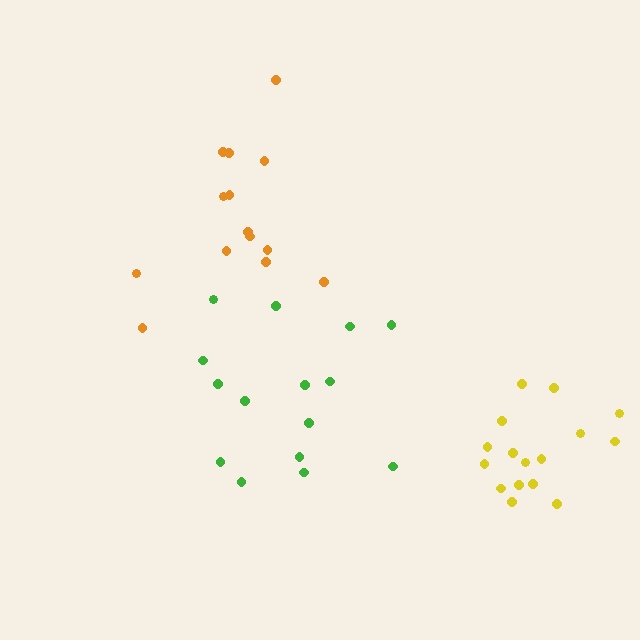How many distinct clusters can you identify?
There are 3 distinct clusters.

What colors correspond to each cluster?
The clusters are colored: green, yellow, orange.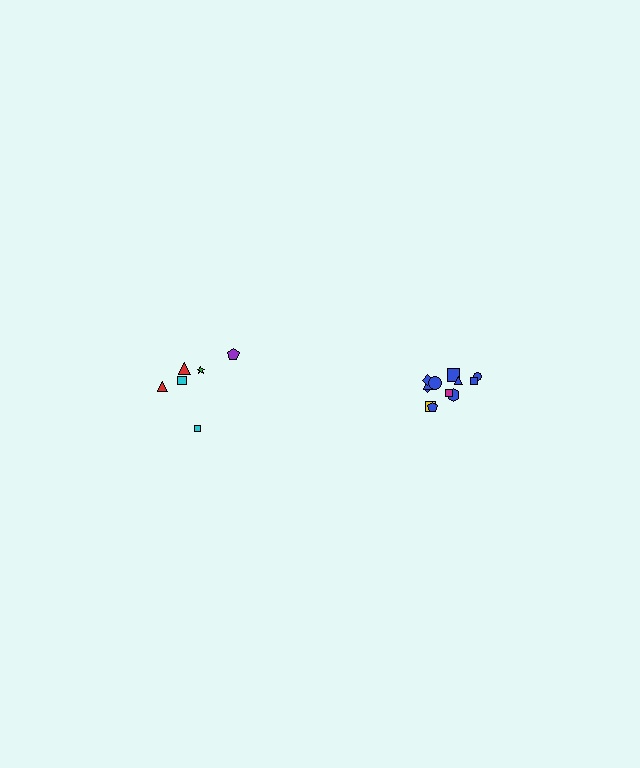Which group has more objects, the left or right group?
The right group.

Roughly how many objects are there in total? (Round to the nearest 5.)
Roughly 20 objects in total.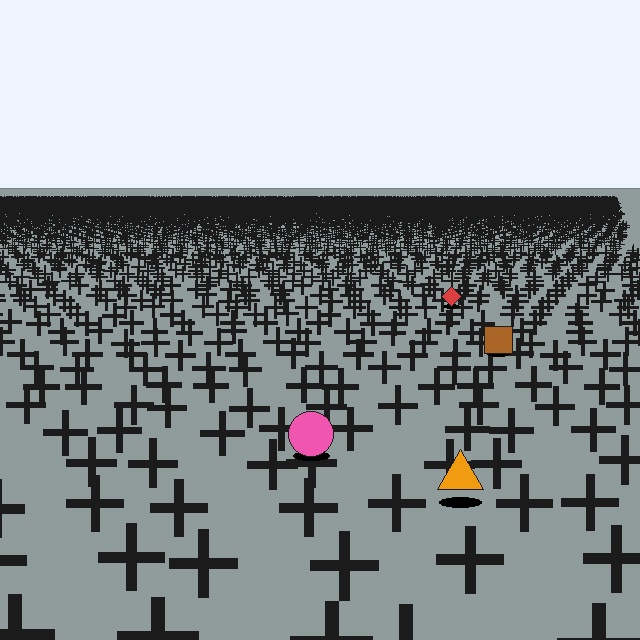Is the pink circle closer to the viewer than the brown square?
Yes. The pink circle is closer — you can tell from the texture gradient: the ground texture is coarser near it.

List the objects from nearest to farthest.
From nearest to farthest: the orange triangle, the pink circle, the brown square, the red diamond.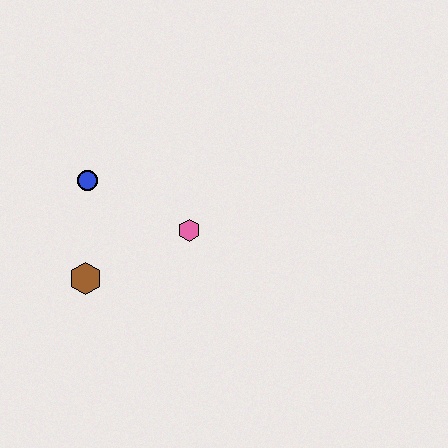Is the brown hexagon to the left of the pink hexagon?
Yes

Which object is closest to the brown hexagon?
The blue circle is closest to the brown hexagon.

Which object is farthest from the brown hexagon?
The pink hexagon is farthest from the brown hexagon.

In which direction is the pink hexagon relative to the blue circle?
The pink hexagon is to the right of the blue circle.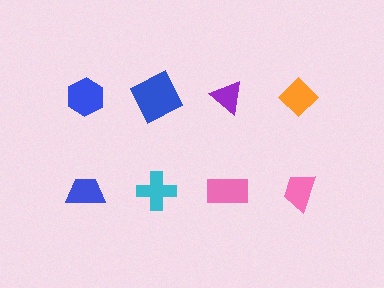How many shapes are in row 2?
4 shapes.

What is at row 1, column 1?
A blue hexagon.